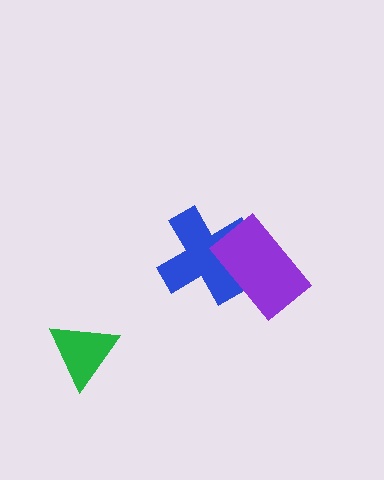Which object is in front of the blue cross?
The purple rectangle is in front of the blue cross.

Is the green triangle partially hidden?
No, no other shape covers it.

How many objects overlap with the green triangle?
0 objects overlap with the green triangle.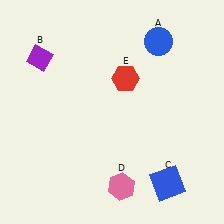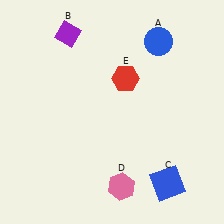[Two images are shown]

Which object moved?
The purple diamond (B) moved right.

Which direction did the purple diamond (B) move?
The purple diamond (B) moved right.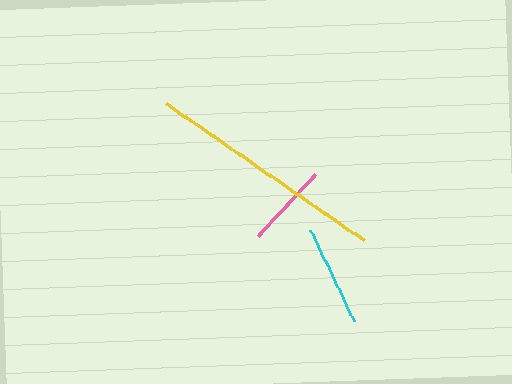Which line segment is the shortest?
The pink line is the shortest at approximately 85 pixels.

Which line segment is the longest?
The yellow line is the longest at approximately 241 pixels.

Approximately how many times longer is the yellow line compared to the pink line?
The yellow line is approximately 2.8 times the length of the pink line.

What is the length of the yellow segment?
The yellow segment is approximately 241 pixels long.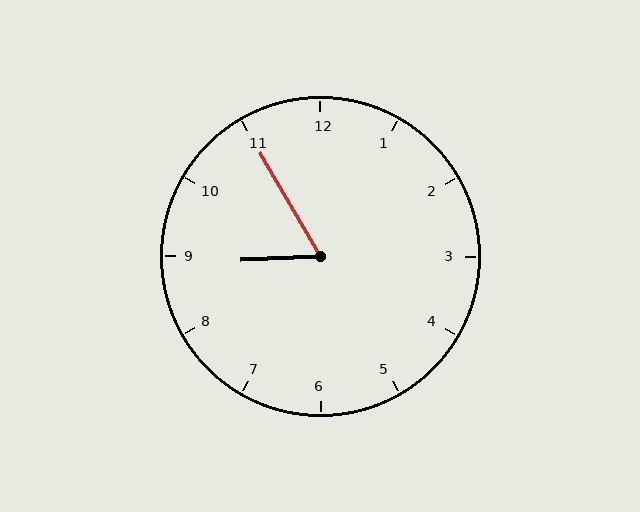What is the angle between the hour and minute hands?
Approximately 62 degrees.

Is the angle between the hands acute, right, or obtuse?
It is acute.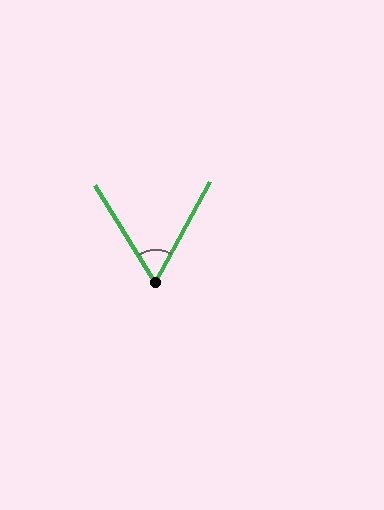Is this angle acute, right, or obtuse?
It is acute.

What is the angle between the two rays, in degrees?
Approximately 60 degrees.